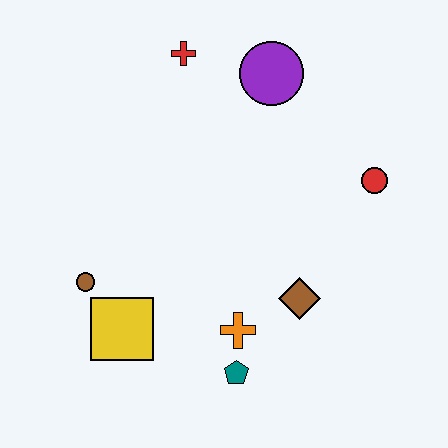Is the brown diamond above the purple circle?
No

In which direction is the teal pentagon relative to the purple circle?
The teal pentagon is below the purple circle.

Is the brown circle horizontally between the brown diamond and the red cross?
No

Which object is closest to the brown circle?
The yellow square is closest to the brown circle.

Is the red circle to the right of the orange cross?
Yes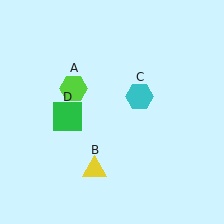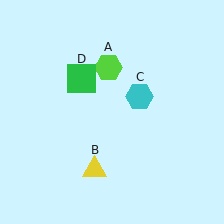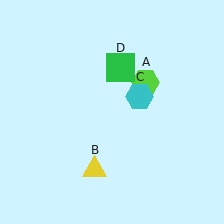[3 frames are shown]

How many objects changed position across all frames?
2 objects changed position: lime hexagon (object A), green square (object D).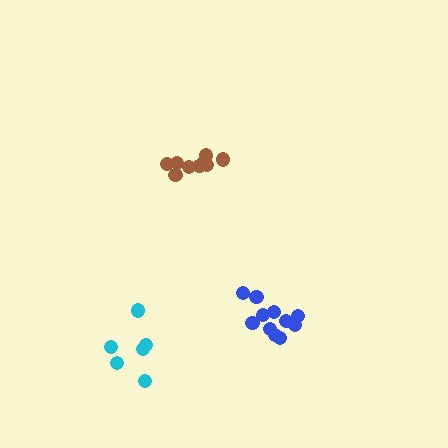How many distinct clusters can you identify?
There are 3 distinct clusters.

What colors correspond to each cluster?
The clusters are colored: blue, brown, cyan.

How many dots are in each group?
Group 1: 12 dots, Group 2: 9 dots, Group 3: 6 dots (27 total).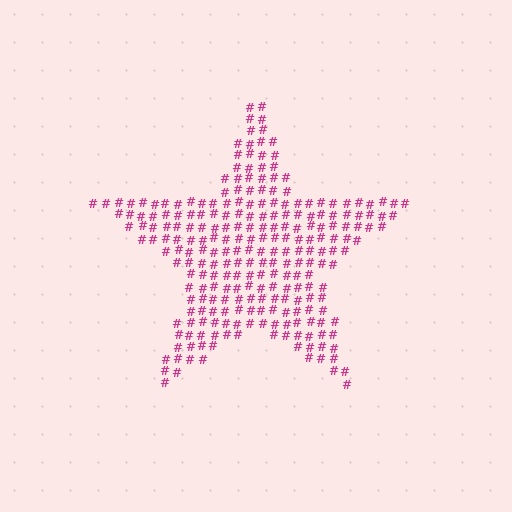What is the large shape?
The large shape is a star.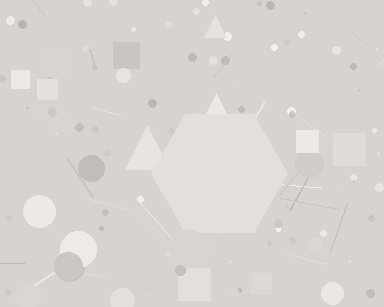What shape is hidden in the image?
A hexagon is hidden in the image.